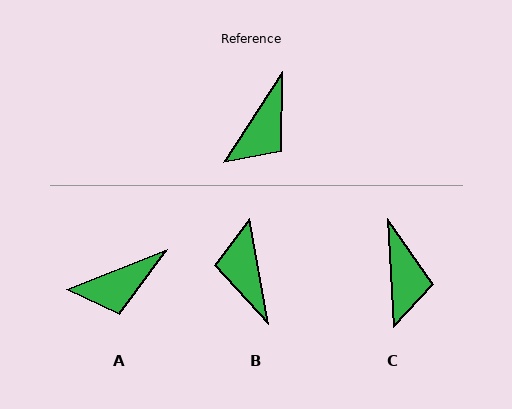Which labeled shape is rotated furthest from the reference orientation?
B, about 137 degrees away.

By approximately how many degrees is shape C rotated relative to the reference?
Approximately 36 degrees counter-clockwise.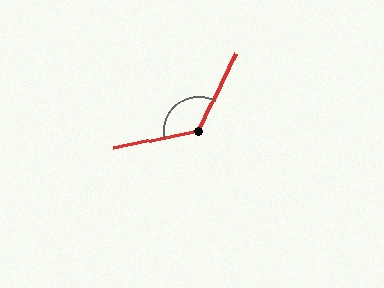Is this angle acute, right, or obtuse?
It is obtuse.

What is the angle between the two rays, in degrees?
Approximately 127 degrees.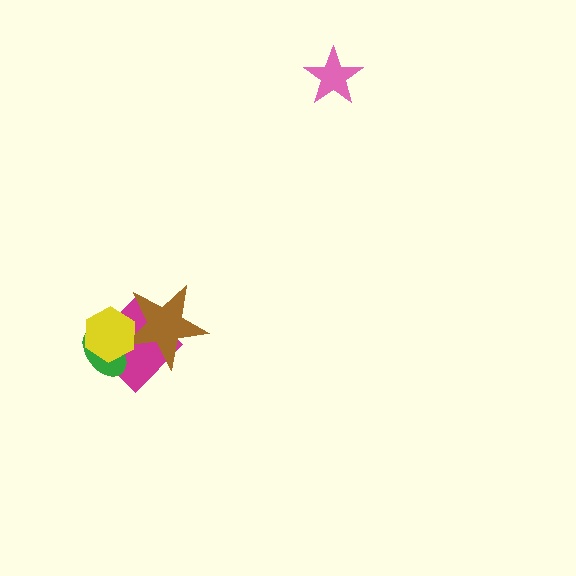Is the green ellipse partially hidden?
Yes, it is partially covered by another shape.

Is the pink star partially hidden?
No, no other shape covers it.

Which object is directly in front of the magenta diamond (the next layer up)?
The brown star is directly in front of the magenta diamond.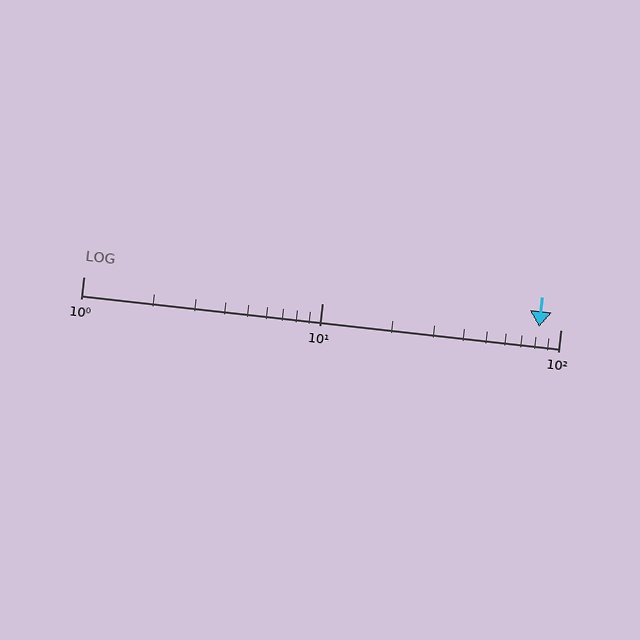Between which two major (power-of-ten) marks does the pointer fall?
The pointer is between 10 and 100.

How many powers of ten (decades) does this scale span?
The scale spans 2 decades, from 1 to 100.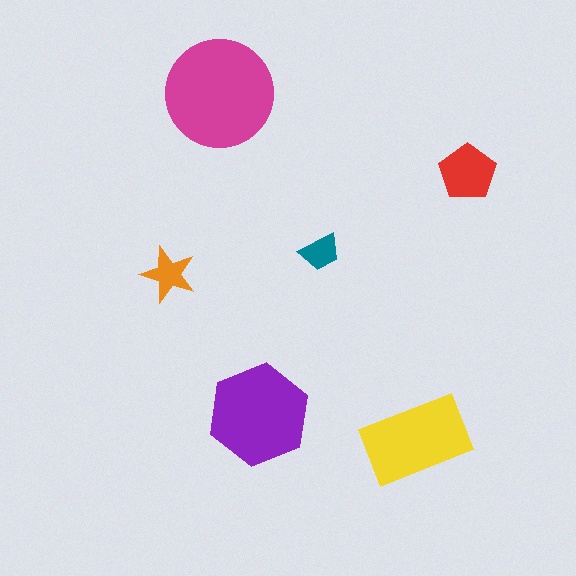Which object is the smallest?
The teal trapezoid.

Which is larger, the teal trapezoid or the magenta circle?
The magenta circle.